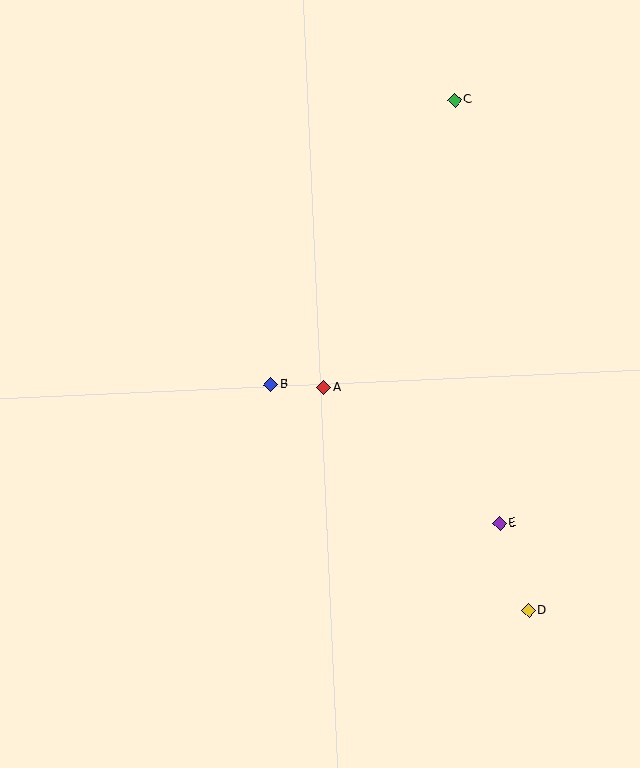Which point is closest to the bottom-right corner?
Point D is closest to the bottom-right corner.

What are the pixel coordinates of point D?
Point D is at (529, 611).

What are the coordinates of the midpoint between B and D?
The midpoint between B and D is at (400, 498).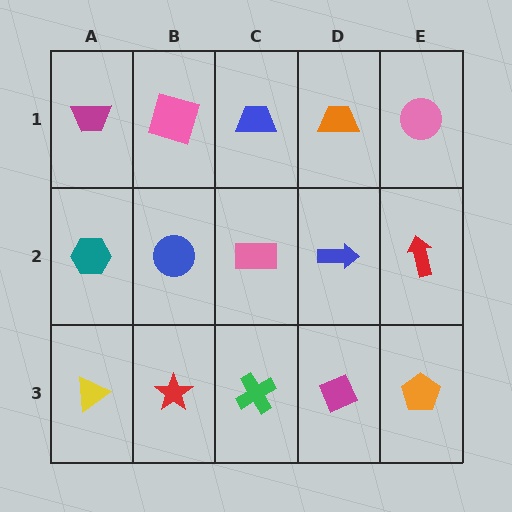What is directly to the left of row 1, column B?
A magenta trapezoid.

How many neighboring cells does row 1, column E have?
2.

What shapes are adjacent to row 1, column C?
A pink rectangle (row 2, column C), a pink square (row 1, column B), an orange trapezoid (row 1, column D).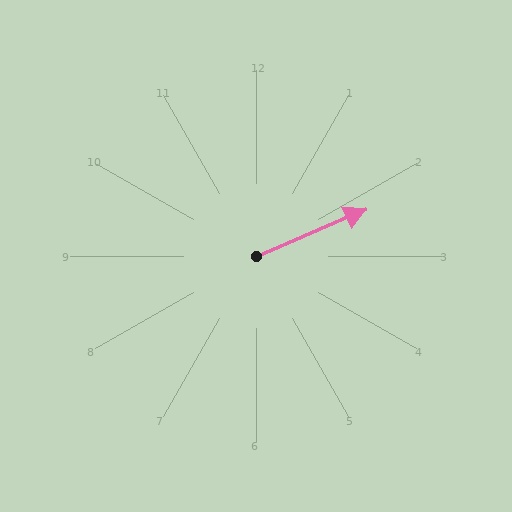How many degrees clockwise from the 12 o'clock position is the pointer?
Approximately 67 degrees.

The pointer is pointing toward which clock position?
Roughly 2 o'clock.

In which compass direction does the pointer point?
Northeast.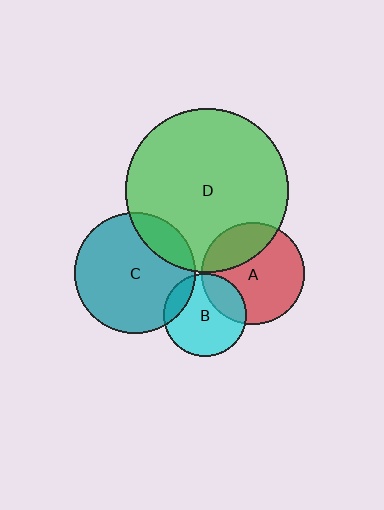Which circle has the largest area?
Circle D (green).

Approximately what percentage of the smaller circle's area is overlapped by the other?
Approximately 15%.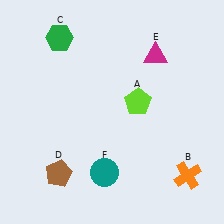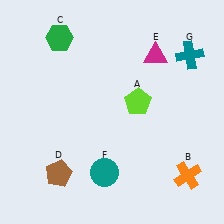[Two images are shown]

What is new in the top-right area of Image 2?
A teal cross (G) was added in the top-right area of Image 2.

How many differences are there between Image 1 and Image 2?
There is 1 difference between the two images.